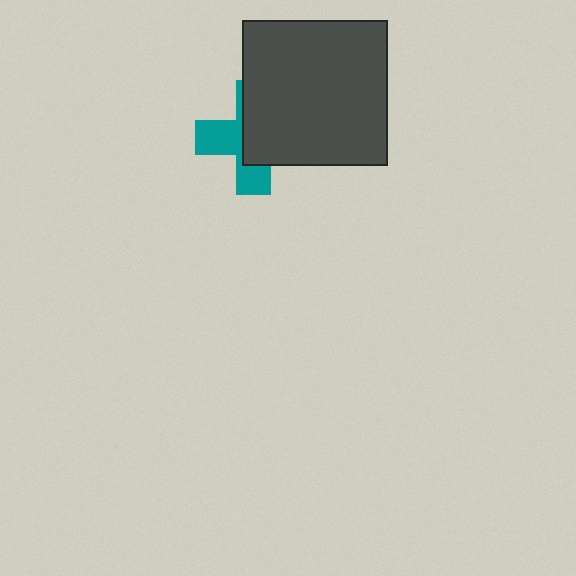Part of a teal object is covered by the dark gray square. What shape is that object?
It is a cross.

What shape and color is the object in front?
The object in front is a dark gray square.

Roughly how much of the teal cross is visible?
A small part of it is visible (roughly 43%).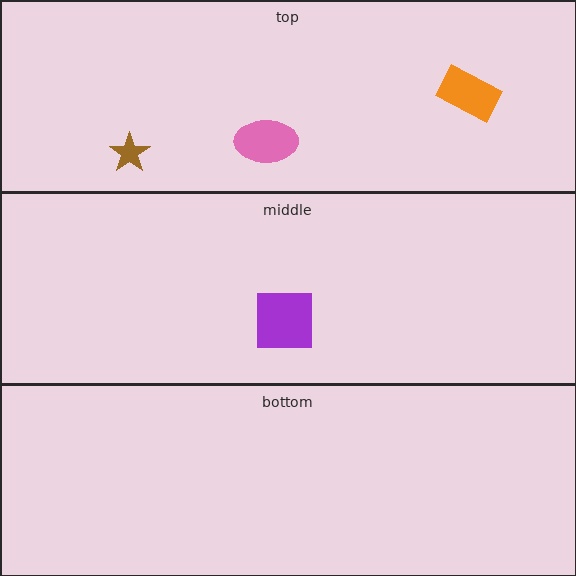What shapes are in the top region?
The brown star, the orange rectangle, the pink ellipse.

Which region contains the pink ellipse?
The top region.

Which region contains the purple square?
The middle region.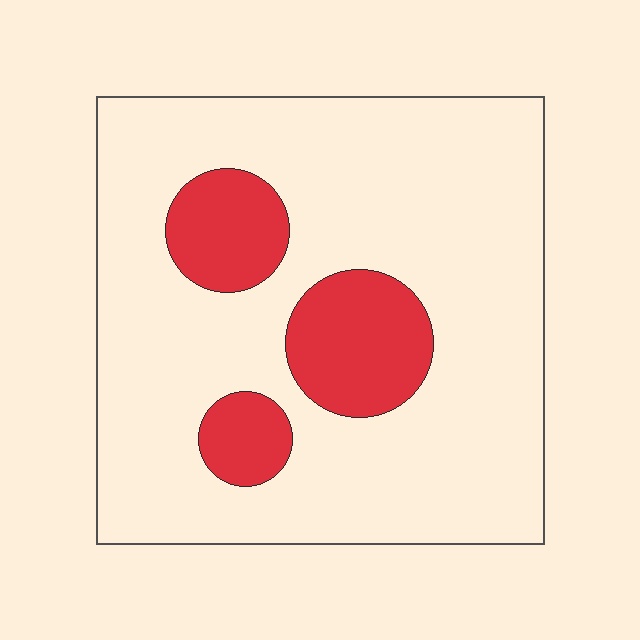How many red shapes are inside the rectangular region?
3.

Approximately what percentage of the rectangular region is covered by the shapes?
Approximately 20%.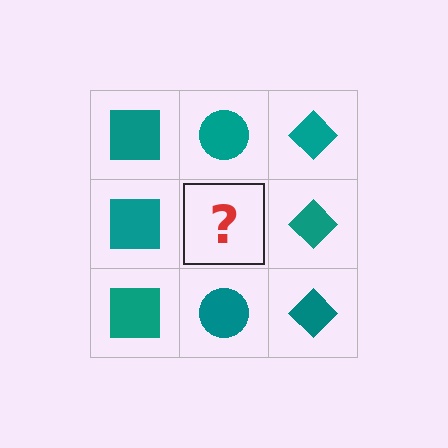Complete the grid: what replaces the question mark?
The question mark should be replaced with a teal circle.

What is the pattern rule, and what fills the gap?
The rule is that each column has a consistent shape. The gap should be filled with a teal circle.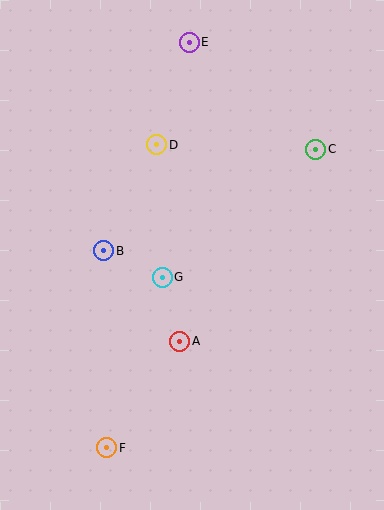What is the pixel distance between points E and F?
The distance between E and F is 414 pixels.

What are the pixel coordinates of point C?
Point C is at (316, 149).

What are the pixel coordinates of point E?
Point E is at (189, 42).